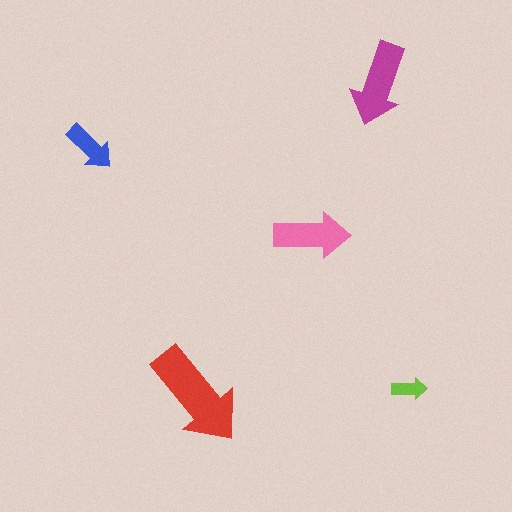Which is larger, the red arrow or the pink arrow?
The red one.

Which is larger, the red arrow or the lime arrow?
The red one.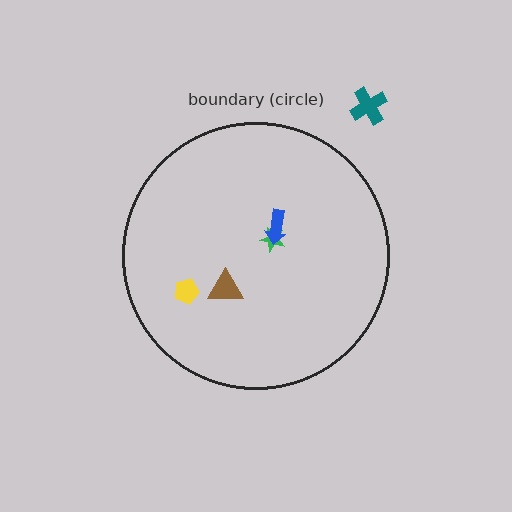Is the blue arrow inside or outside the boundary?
Inside.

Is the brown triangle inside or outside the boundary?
Inside.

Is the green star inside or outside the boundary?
Inside.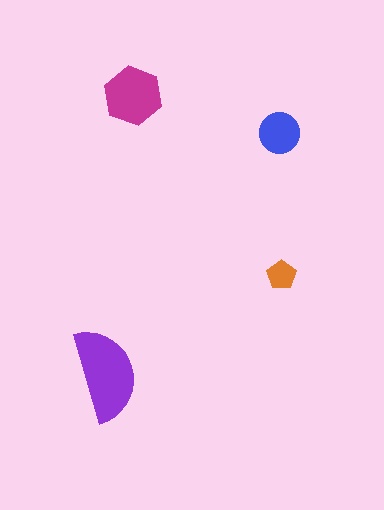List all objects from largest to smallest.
The purple semicircle, the magenta hexagon, the blue circle, the orange pentagon.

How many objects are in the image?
There are 4 objects in the image.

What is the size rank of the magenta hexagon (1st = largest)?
2nd.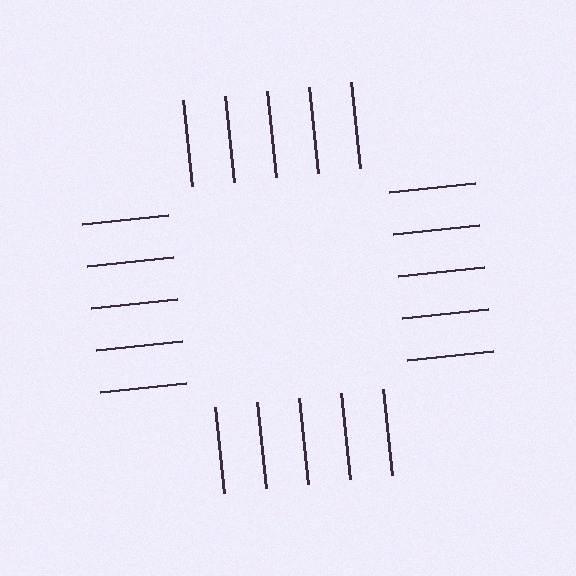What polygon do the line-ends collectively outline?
An illusory square — the line segments terminate on its edges but no continuous stroke is drawn.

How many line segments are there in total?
20 — 5 along each of the 4 edges.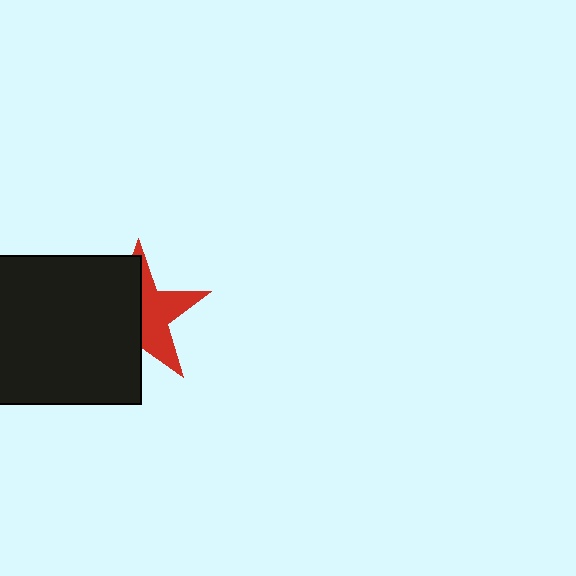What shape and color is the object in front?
The object in front is a black rectangle.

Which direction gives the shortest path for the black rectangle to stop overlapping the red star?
Moving left gives the shortest separation.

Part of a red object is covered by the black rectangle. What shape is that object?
It is a star.